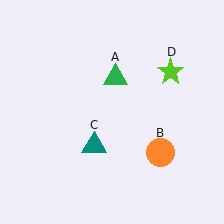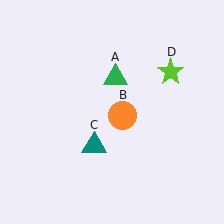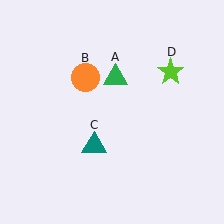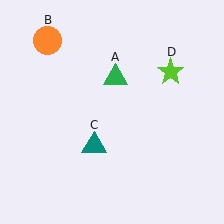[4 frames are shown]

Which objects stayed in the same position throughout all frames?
Green triangle (object A) and teal triangle (object C) and lime star (object D) remained stationary.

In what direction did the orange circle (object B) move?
The orange circle (object B) moved up and to the left.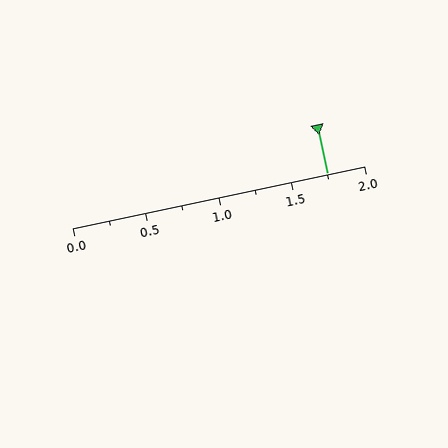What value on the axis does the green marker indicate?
The marker indicates approximately 1.75.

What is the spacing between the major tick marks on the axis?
The major ticks are spaced 0.5 apart.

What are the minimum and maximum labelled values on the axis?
The axis runs from 0.0 to 2.0.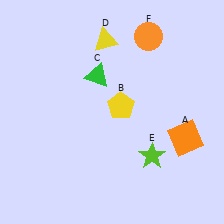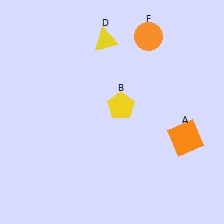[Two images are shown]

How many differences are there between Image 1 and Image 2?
There are 2 differences between the two images.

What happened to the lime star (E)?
The lime star (E) was removed in Image 2. It was in the bottom-right area of Image 1.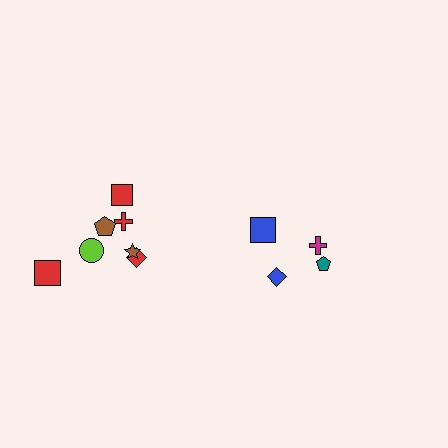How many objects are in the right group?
There are 4 objects.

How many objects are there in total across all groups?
There are 11 objects.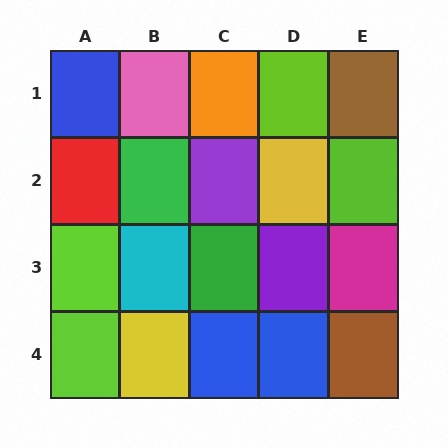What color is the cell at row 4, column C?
Blue.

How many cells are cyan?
1 cell is cyan.